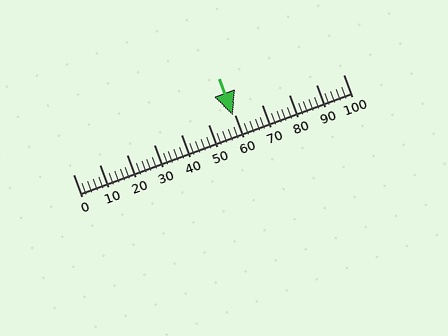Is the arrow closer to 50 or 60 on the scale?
The arrow is closer to 60.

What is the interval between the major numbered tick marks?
The major tick marks are spaced 10 units apart.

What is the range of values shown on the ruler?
The ruler shows values from 0 to 100.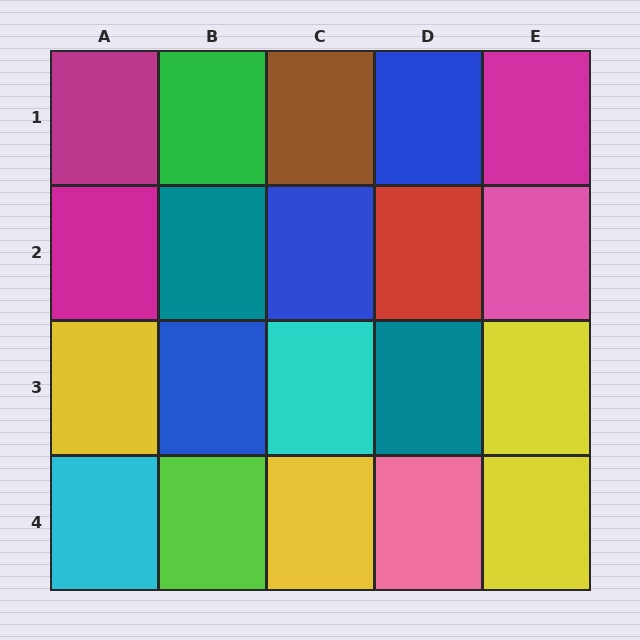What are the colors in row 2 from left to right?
Magenta, teal, blue, red, pink.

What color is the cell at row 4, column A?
Cyan.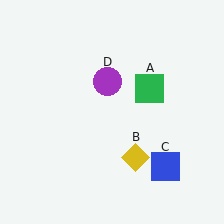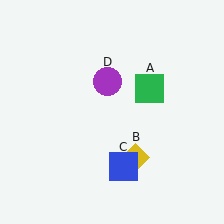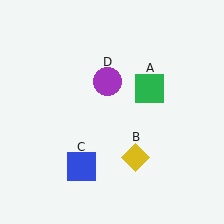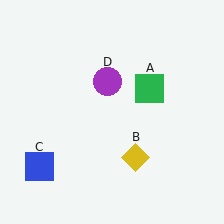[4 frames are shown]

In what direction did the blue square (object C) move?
The blue square (object C) moved left.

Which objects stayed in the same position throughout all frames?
Green square (object A) and yellow diamond (object B) and purple circle (object D) remained stationary.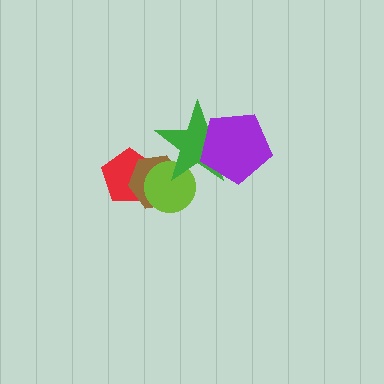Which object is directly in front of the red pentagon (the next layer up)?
The brown hexagon is directly in front of the red pentagon.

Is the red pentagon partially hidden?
Yes, it is partially covered by another shape.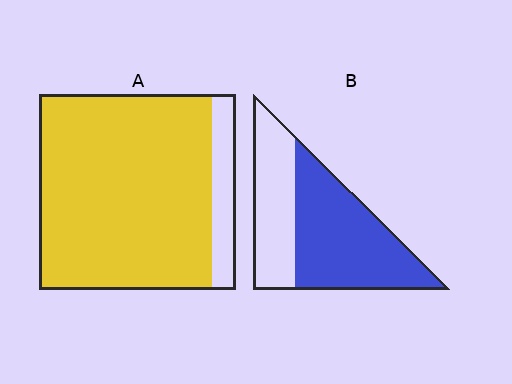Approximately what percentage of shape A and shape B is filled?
A is approximately 90% and B is approximately 60%.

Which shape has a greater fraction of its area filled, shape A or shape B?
Shape A.